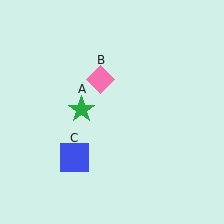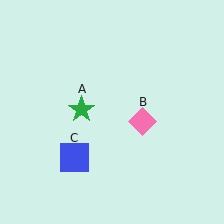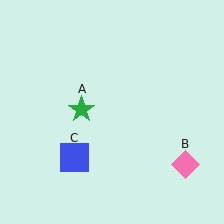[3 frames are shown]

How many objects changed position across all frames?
1 object changed position: pink diamond (object B).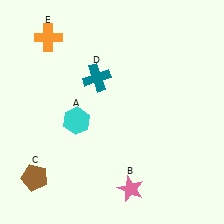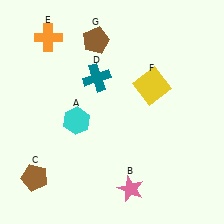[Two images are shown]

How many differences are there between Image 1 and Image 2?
There are 2 differences between the two images.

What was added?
A yellow square (F), a brown pentagon (G) were added in Image 2.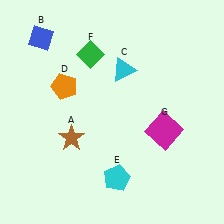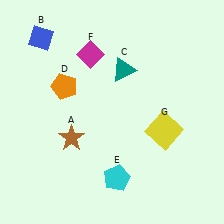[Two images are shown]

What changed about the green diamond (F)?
In Image 1, F is green. In Image 2, it changed to magenta.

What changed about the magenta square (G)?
In Image 1, G is magenta. In Image 2, it changed to yellow.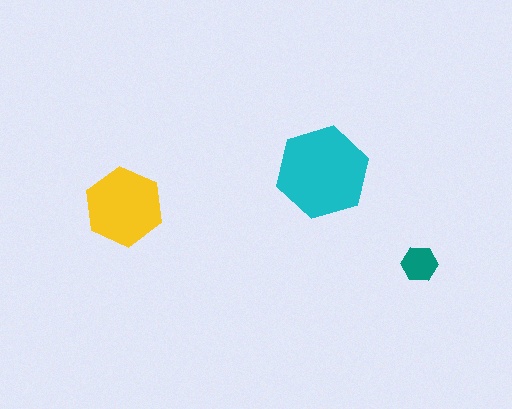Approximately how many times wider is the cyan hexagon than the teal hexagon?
About 2.5 times wider.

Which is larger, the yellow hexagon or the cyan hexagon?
The cyan one.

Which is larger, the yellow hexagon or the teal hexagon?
The yellow one.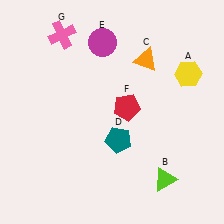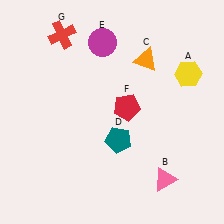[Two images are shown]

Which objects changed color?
B changed from lime to pink. G changed from pink to red.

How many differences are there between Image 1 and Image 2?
There are 2 differences between the two images.